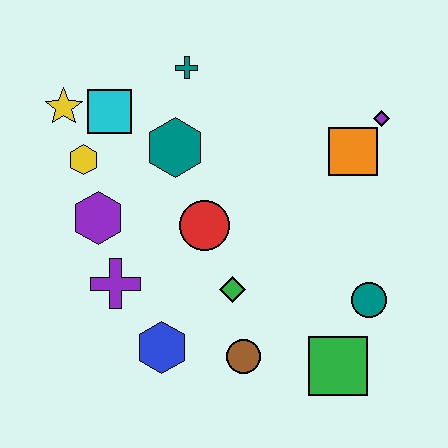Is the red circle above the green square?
Yes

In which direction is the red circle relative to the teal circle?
The red circle is to the left of the teal circle.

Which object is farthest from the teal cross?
The green square is farthest from the teal cross.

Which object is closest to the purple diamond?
The orange square is closest to the purple diamond.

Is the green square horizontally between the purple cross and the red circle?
No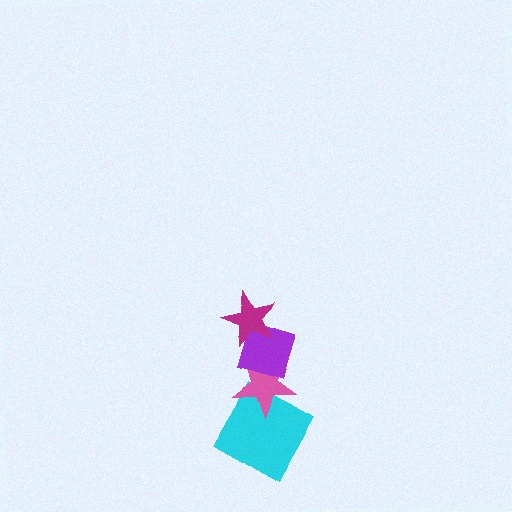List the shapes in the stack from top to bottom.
From top to bottom: the magenta star, the purple diamond, the pink star, the cyan square.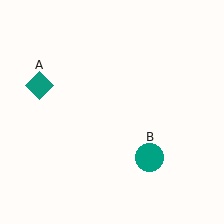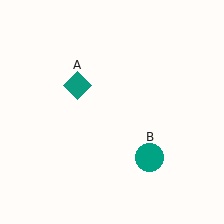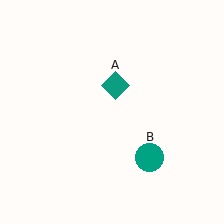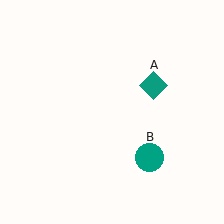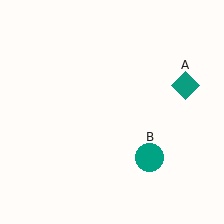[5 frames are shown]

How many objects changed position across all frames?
1 object changed position: teal diamond (object A).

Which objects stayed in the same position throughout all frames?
Teal circle (object B) remained stationary.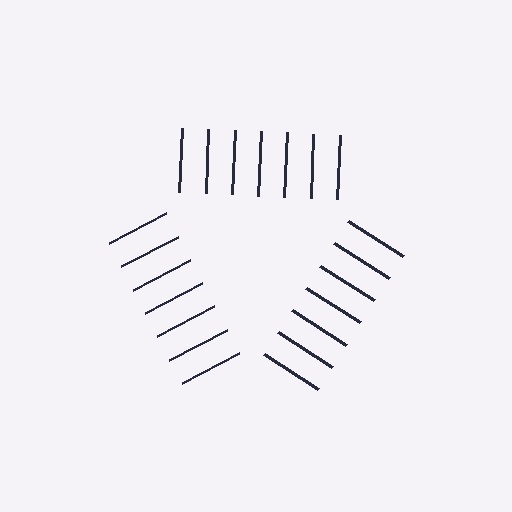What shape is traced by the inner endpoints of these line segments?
An illusory triangle — the line segments terminate on its edges but no continuous stroke is drawn.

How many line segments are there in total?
21 — 7 along each of the 3 edges.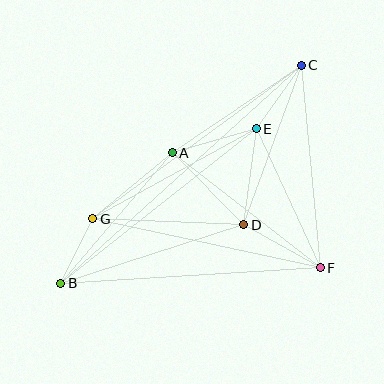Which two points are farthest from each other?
Points B and C are farthest from each other.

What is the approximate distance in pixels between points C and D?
The distance between C and D is approximately 170 pixels.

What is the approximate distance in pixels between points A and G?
The distance between A and G is approximately 103 pixels.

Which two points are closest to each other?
Points B and G are closest to each other.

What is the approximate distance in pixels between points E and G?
The distance between E and G is approximately 186 pixels.